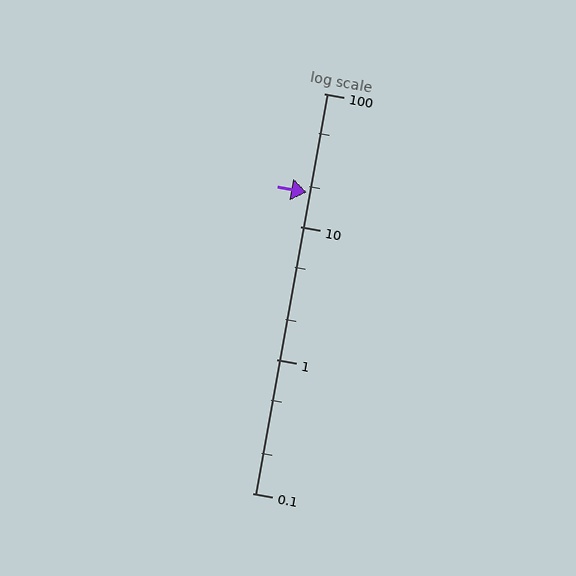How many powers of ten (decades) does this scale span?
The scale spans 3 decades, from 0.1 to 100.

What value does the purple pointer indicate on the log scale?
The pointer indicates approximately 18.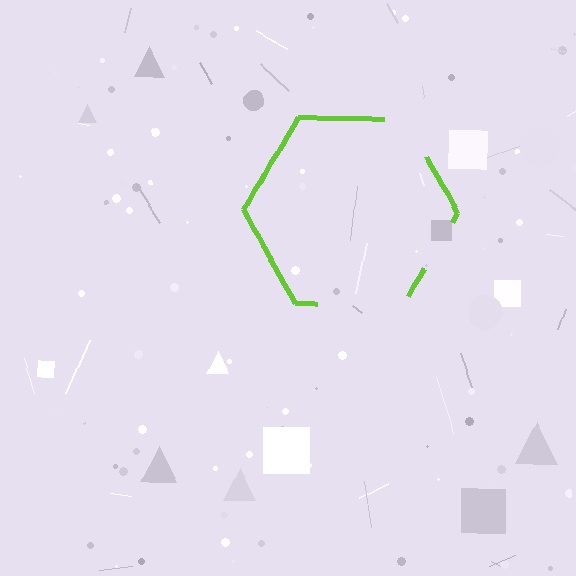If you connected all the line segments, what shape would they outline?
They would outline a hexagon.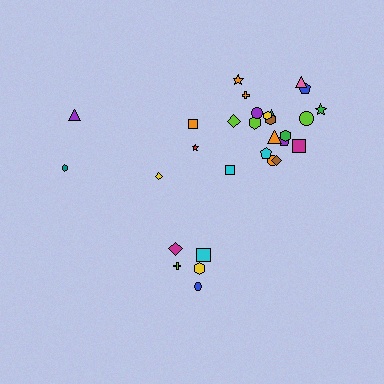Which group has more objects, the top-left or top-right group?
The top-right group.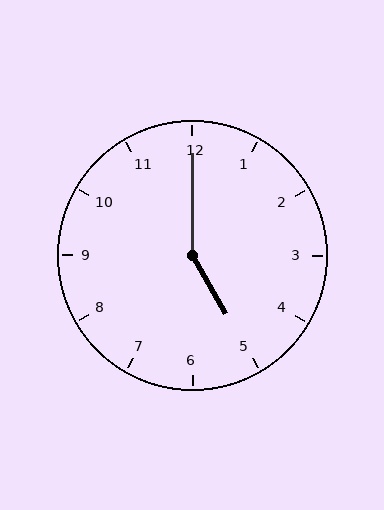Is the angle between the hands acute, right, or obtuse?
It is obtuse.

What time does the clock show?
5:00.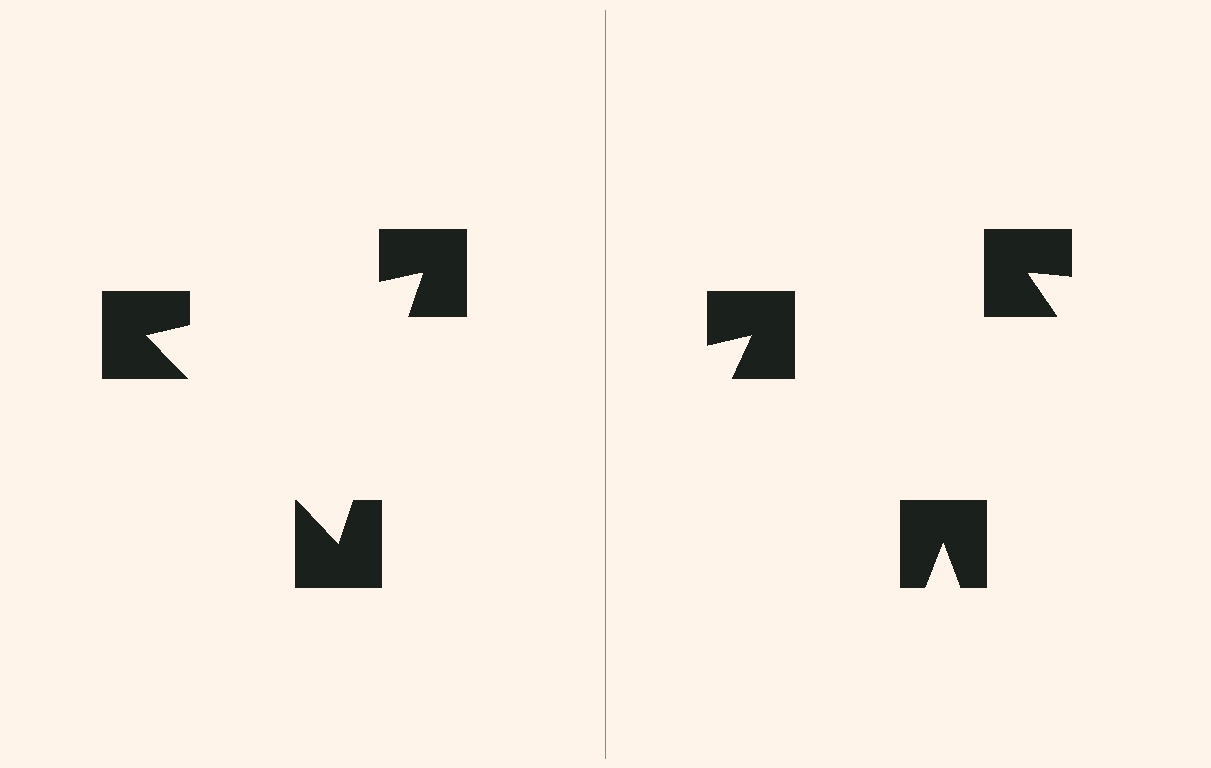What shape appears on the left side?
An illusory triangle.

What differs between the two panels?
The notched squares are positioned identically on both sides; only the wedge orientations differ. On the left they align to a triangle; on the right they are misaligned.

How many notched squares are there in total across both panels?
6 — 3 on each side.